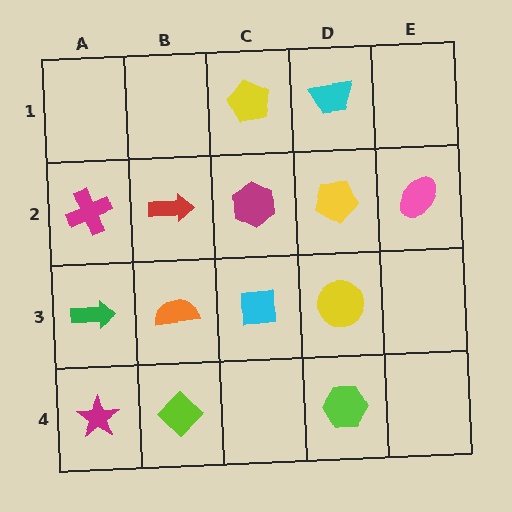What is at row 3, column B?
An orange semicircle.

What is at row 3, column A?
A green arrow.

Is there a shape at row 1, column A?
No, that cell is empty.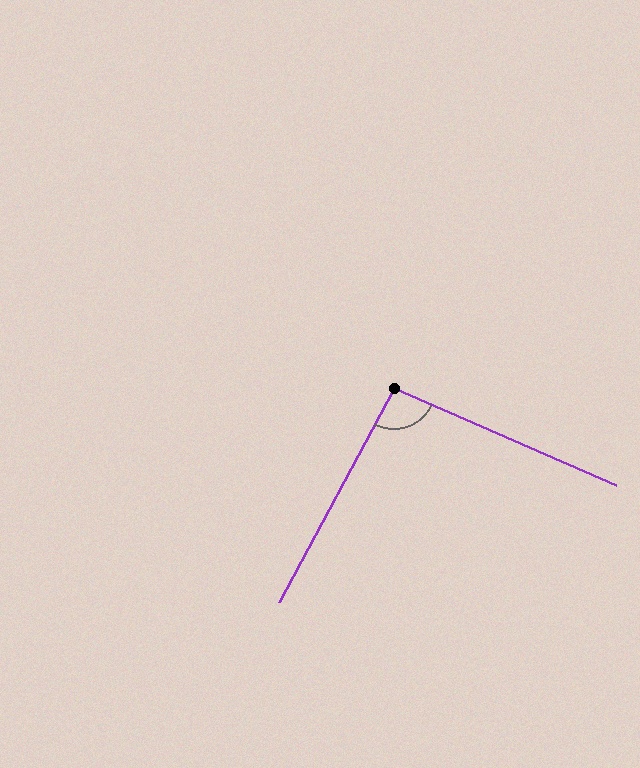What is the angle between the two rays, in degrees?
Approximately 95 degrees.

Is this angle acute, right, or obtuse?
It is approximately a right angle.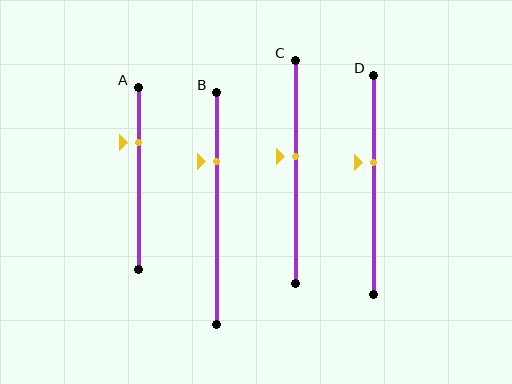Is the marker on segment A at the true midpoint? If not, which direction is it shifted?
No, the marker on segment A is shifted upward by about 20% of the segment length.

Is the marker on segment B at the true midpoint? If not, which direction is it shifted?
No, the marker on segment B is shifted upward by about 20% of the segment length.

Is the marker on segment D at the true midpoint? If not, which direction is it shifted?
No, the marker on segment D is shifted upward by about 10% of the segment length.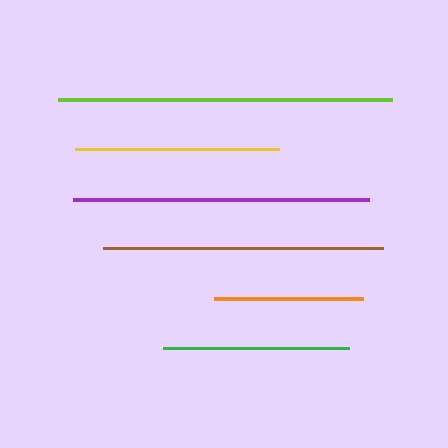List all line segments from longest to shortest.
From longest to shortest: lime, purple, brown, yellow, green, orange.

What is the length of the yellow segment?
The yellow segment is approximately 204 pixels long.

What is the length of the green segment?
The green segment is approximately 186 pixels long.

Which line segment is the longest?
The lime line is the longest at approximately 334 pixels.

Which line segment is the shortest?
The orange line is the shortest at approximately 149 pixels.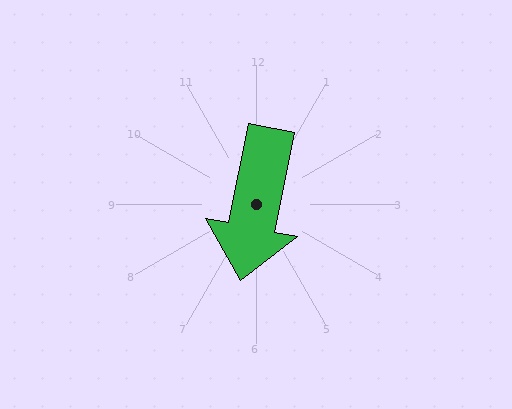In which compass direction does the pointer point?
South.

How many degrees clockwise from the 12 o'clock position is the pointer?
Approximately 192 degrees.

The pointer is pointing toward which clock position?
Roughly 6 o'clock.